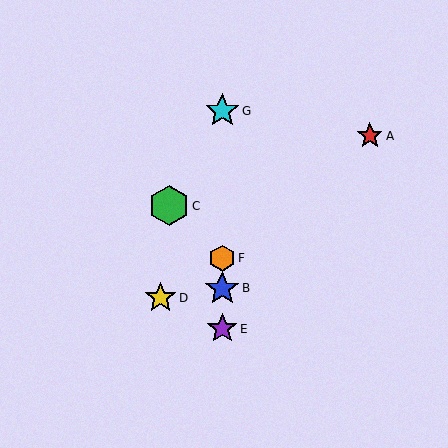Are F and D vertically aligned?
No, F is at x≈222 and D is at x≈160.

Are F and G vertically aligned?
Yes, both are at x≈222.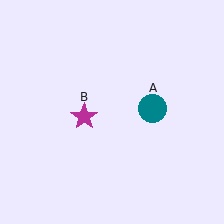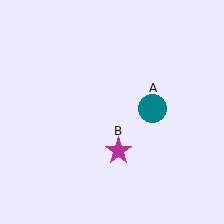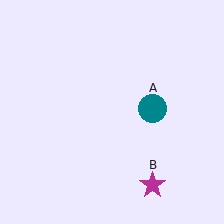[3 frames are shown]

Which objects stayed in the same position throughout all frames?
Teal circle (object A) remained stationary.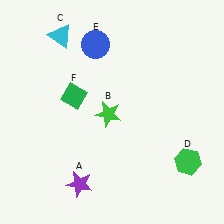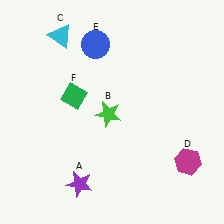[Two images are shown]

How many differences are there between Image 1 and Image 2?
There is 1 difference between the two images.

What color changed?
The hexagon (D) changed from green in Image 1 to magenta in Image 2.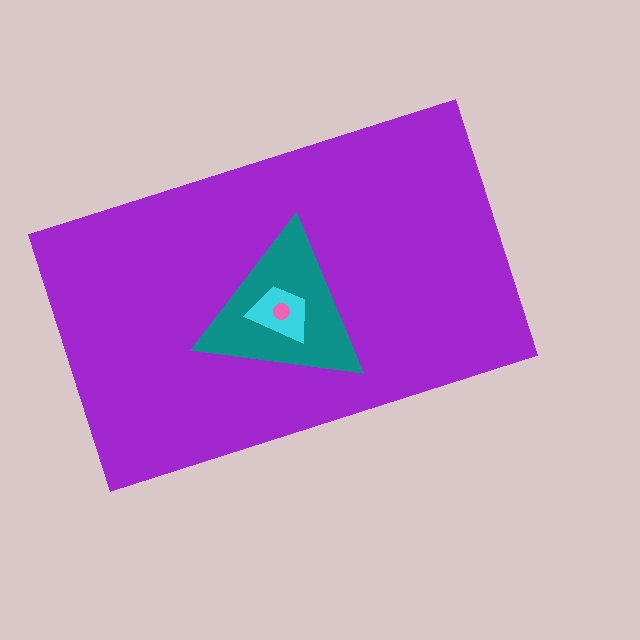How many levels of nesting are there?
4.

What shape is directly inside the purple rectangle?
The teal triangle.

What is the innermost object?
The pink circle.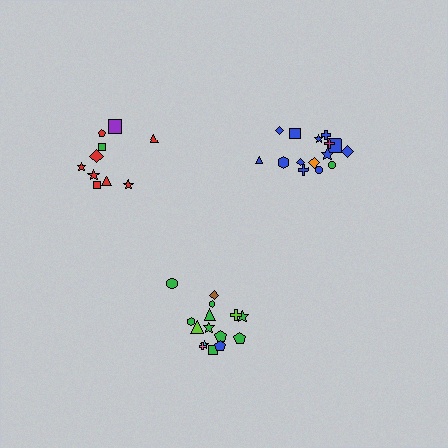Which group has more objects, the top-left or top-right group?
The top-right group.